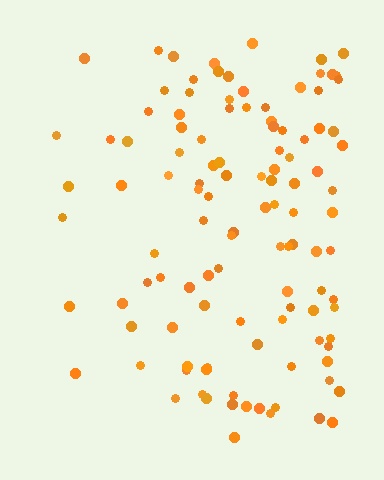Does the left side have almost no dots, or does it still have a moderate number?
Still a moderate number, just noticeably fewer than the right.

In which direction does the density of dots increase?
From left to right, with the right side densest.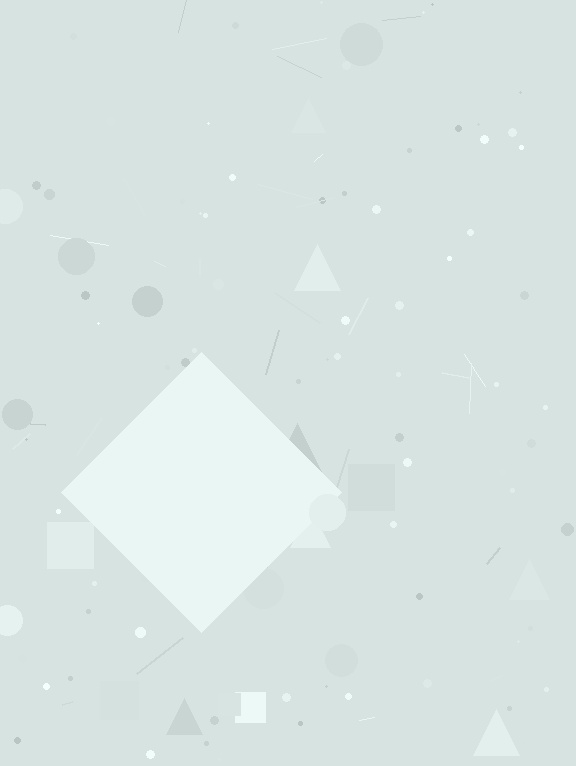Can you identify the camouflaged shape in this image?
The camouflaged shape is a diamond.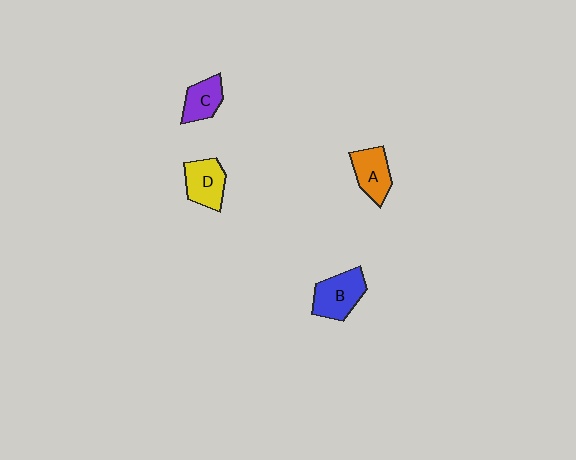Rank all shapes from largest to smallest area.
From largest to smallest: B (blue), D (yellow), A (orange), C (purple).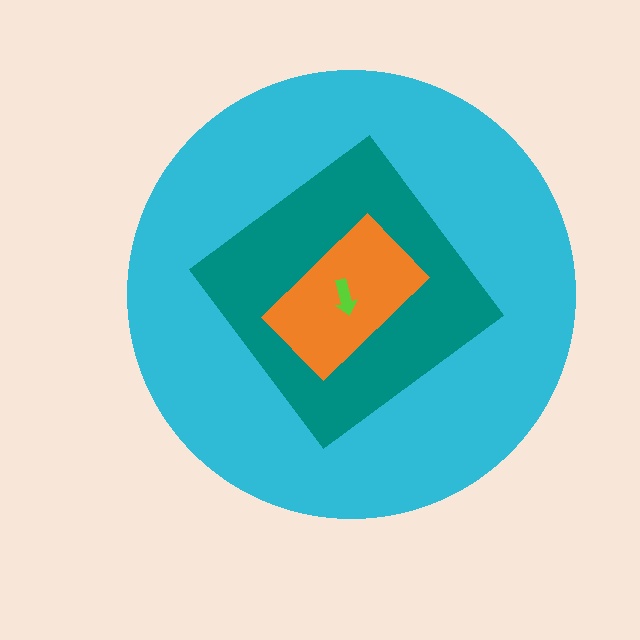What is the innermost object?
The lime arrow.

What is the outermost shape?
The cyan circle.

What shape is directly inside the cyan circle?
The teal diamond.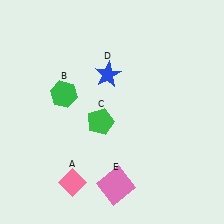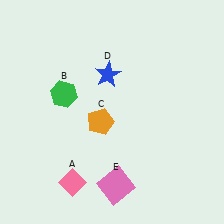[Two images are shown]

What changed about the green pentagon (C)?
In Image 1, C is green. In Image 2, it changed to orange.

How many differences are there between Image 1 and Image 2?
There is 1 difference between the two images.